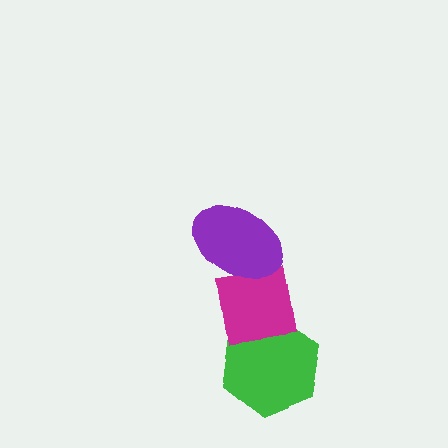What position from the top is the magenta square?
The magenta square is 2nd from the top.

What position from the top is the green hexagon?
The green hexagon is 3rd from the top.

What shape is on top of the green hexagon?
The magenta square is on top of the green hexagon.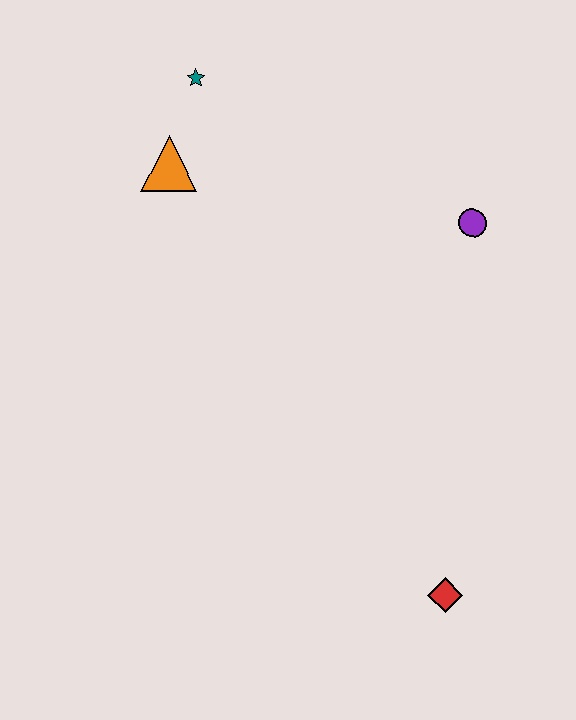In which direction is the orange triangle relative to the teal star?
The orange triangle is below the teal star.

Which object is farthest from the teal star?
The red diamond is farthest from the teal star.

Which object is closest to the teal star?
The orange triangle is closest to the teal star.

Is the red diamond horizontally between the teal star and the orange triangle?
No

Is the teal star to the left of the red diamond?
Yes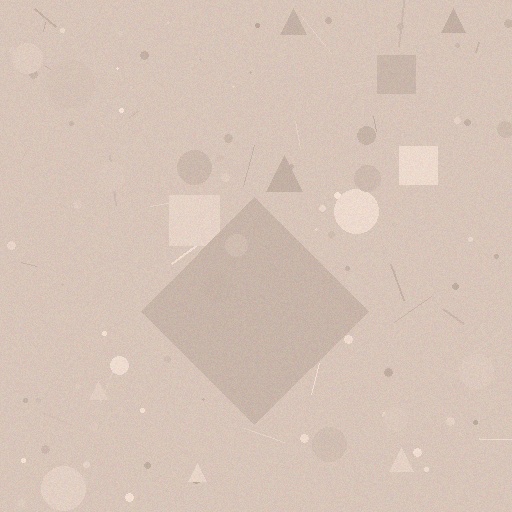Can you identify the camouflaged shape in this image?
The camouflaged shape is a diamond.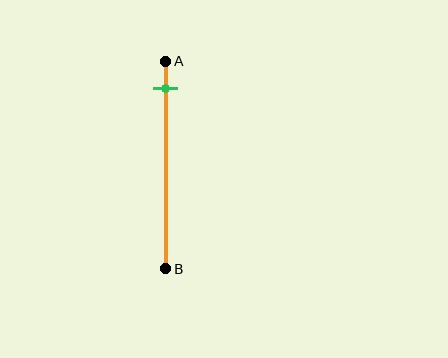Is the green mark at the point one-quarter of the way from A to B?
No, the mark is at about 15% from A, not at the 25% one-quarter point.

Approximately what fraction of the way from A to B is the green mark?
The green mark is approximately 15% of the way from A to B.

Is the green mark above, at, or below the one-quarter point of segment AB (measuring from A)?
The green mark is above the one-quarter point of segment AB.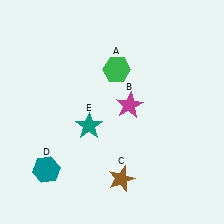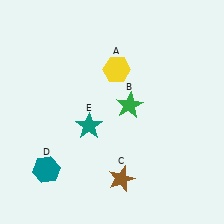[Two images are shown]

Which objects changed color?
A changed from green to yellow. B changed from magenta to green.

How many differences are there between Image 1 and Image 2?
There are 2 differences between the two images.